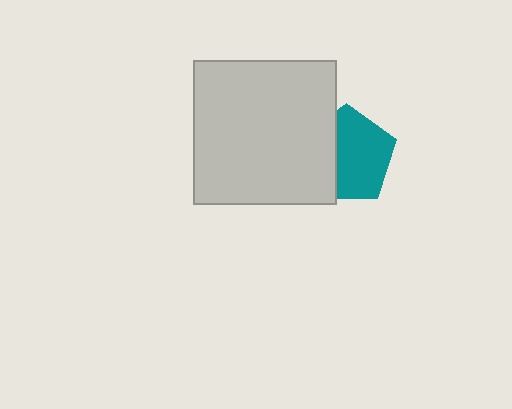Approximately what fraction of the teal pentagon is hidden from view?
Roughly 37% of the teal pentagon is hidden behind the light gray square.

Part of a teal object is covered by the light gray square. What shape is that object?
It is a pentagon.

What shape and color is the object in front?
The object in front is a light gray square.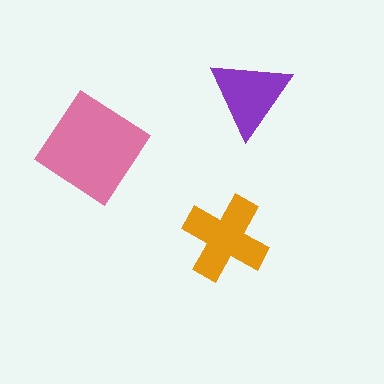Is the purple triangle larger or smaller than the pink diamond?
Smaller.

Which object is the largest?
The pink diamond.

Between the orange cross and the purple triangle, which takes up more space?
The orange cross.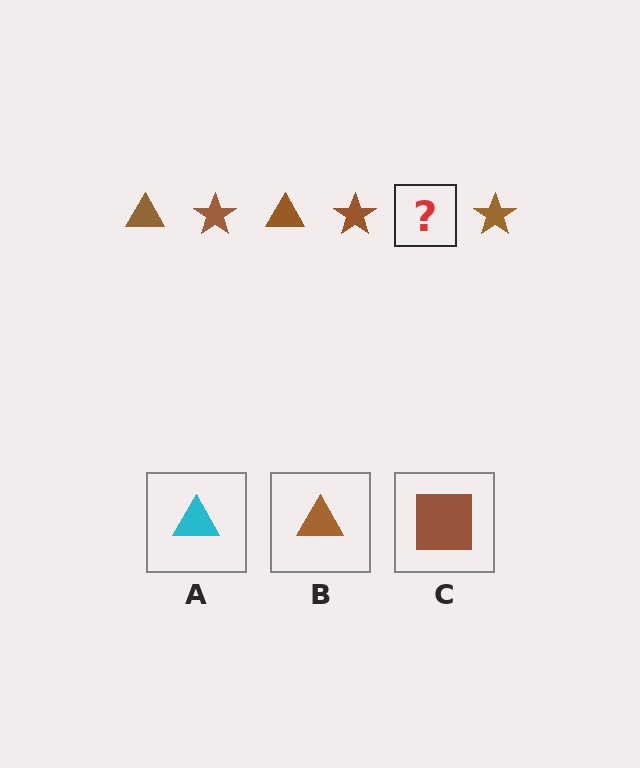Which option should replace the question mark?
Option B.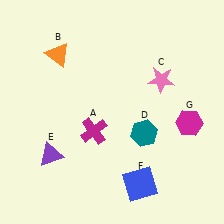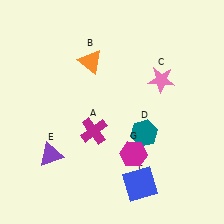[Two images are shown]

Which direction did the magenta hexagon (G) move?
The magenta hexagon (G) moved left.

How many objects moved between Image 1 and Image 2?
2 objects moved between the two images.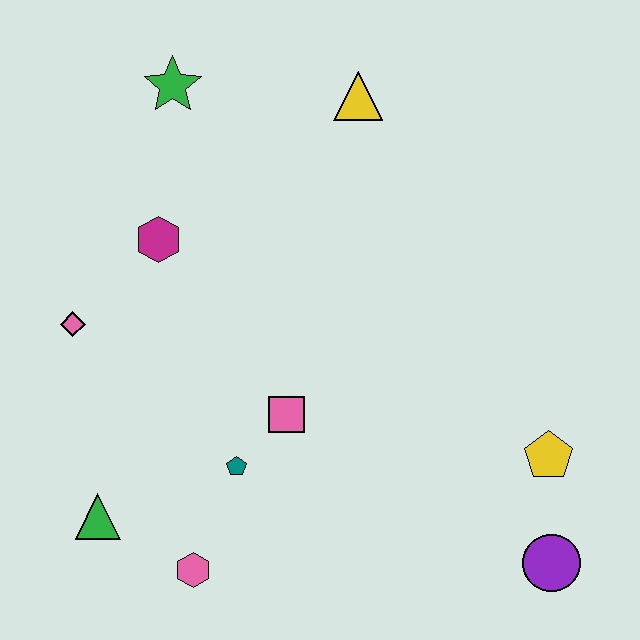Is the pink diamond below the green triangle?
No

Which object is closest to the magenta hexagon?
The pink diamond is closest to the magenta hexagon.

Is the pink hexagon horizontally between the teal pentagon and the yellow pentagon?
No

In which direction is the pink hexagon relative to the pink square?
The pink hexagon is below the pink square.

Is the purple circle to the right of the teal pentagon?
Yes